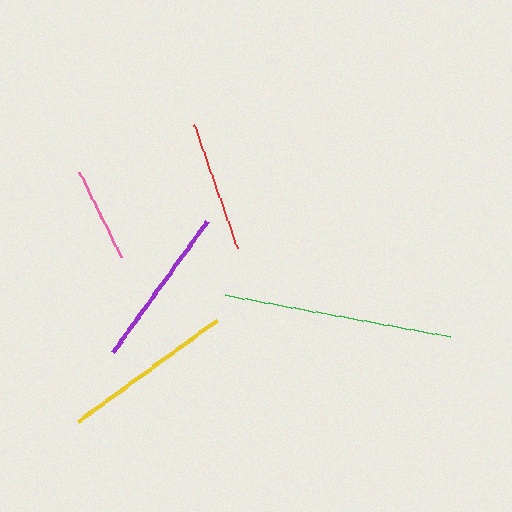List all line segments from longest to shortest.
From longest to shortest: green, yellow, purple, red, pink.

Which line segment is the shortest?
The pink line is the shortest at approximately 93 pixels.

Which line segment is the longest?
The green line is the longest at approximately 229 pixels.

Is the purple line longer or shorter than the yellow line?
The yellow line is longer than the purple line.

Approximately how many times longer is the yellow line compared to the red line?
The yellow line is approximately 1.3 times the length of the red line.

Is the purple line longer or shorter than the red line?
The purple line is longer than the red line.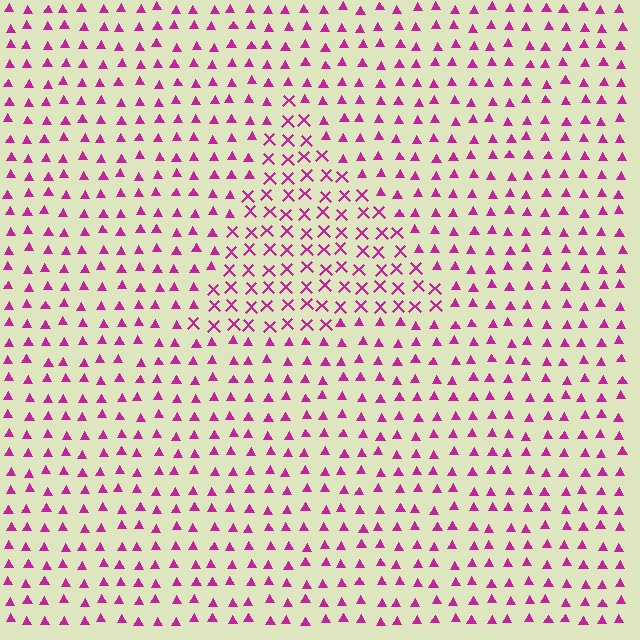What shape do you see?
I see a triangle.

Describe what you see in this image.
The image is filled with small magenta elements arranged in a uniform grid. A triangle-shaped region contains X marks, while the surrounding area contains triangles. The boundary is defined purely by the change in element shape.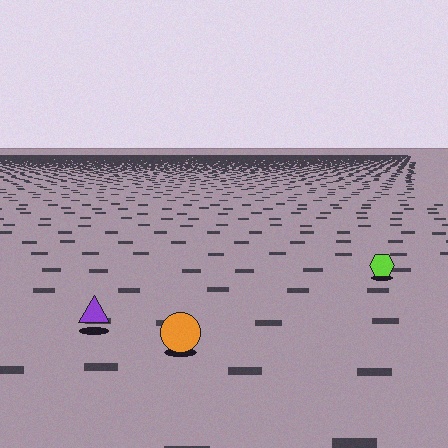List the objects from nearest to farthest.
From nearest to farthest: the orange circle, the purple triangle, the lime hexagon.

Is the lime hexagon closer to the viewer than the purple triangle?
No. The purple triangle is closer — you can tell from the texture gradient: the ground texture is coarser near it.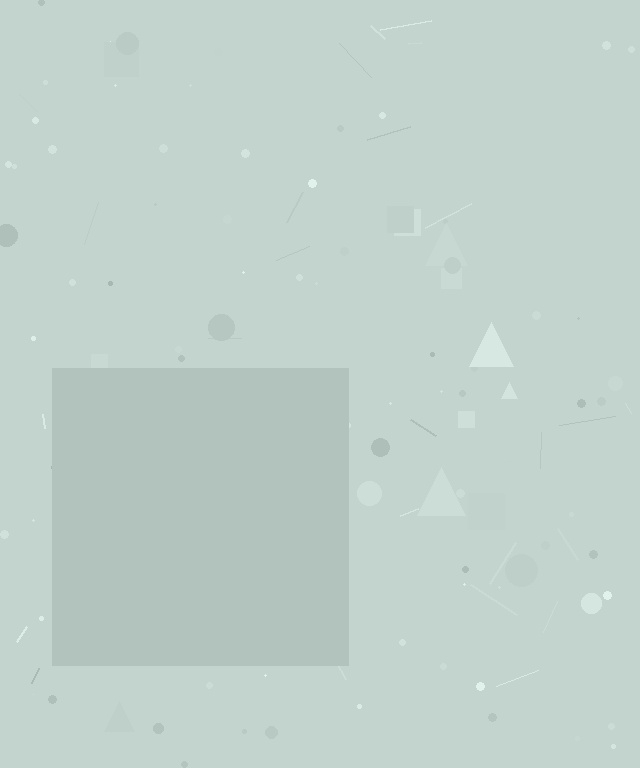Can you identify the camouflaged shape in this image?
The camouflaged shape is a square.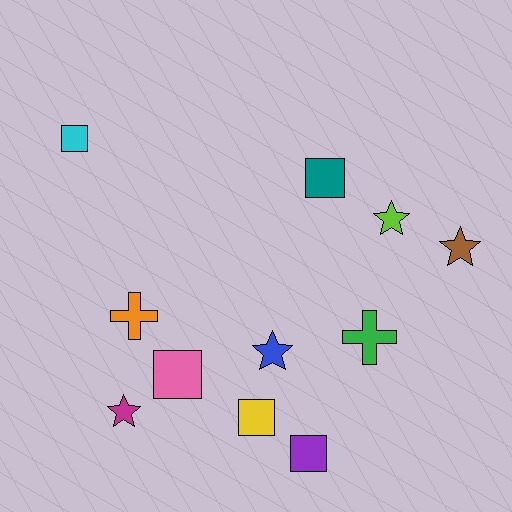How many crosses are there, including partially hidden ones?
There are 2 crosses.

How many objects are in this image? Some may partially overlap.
There are 11 objects.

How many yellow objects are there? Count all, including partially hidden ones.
There is 1 yellow object.